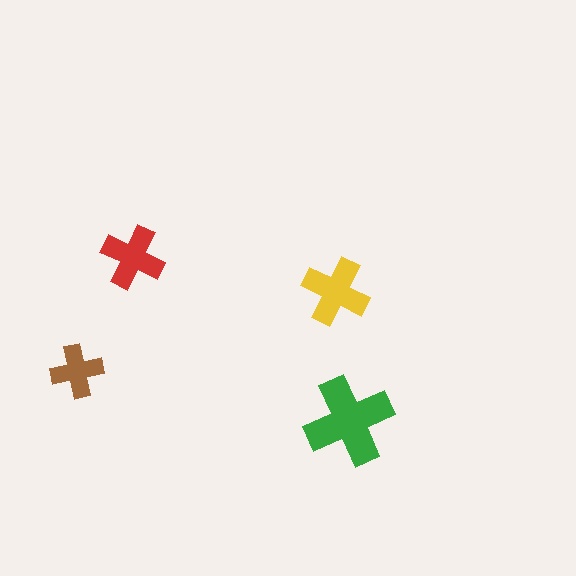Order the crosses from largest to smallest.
the green one, the yellow one, the red one, the brown one.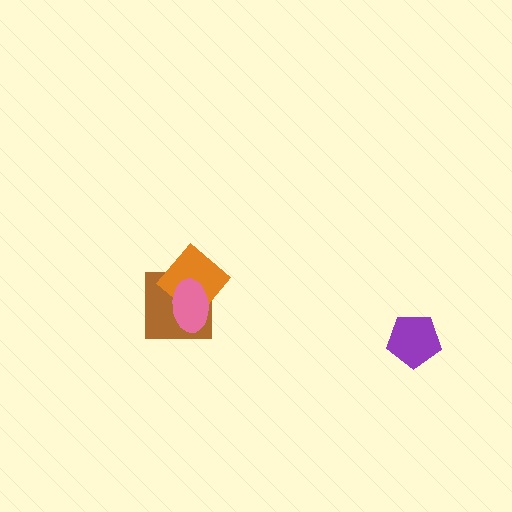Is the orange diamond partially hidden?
Yes, it is partially covered by another shape.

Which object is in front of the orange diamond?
The pink ellipse is in front of the orange diamond.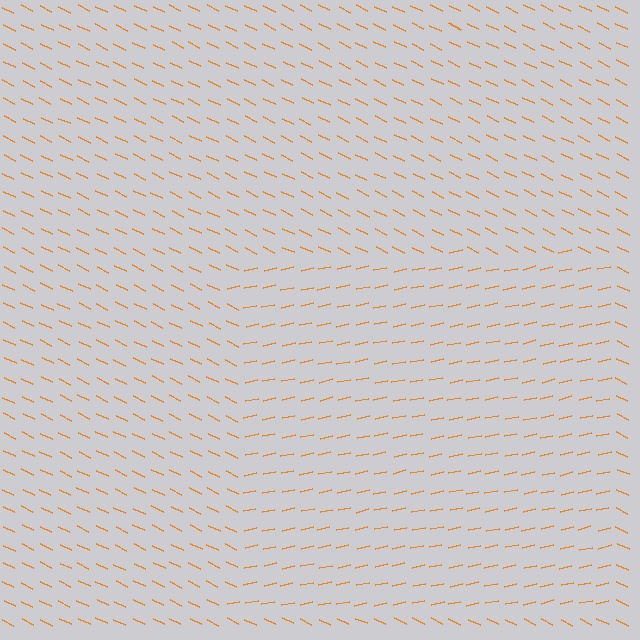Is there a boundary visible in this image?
Yes, there is a texture boundary formed by a change in line orientation.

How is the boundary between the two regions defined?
The boundary is defined purely by a change in line orientation (approximately 38 degrees difference). All lines are the same color and thickness.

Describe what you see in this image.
The image is filled with small orange line segments. A rectangle region in the image has lines oriented differently from the surrounding lines, creating a visible texture boundary.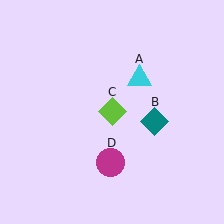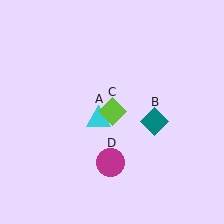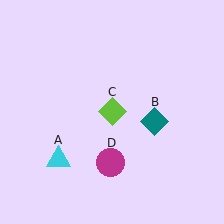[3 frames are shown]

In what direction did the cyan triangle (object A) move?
The cyan triangle (object A) moved down and to the left.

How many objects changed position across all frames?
1 object changed position: cyan triangle (object A).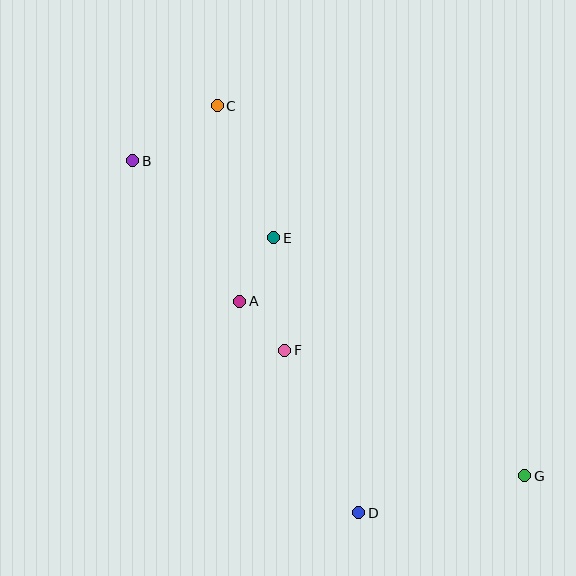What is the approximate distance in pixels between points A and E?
The distance between A and E is approximately 72 pixels.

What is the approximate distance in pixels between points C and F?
The distance between C and F is approximately 254 pixels.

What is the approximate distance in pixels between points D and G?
The distance between D and G is approximately 170 pixels.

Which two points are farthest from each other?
Points B and G are farthest from each other.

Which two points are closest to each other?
Points A and F are closest to each other.